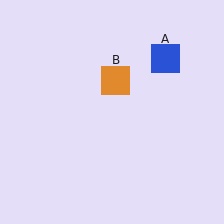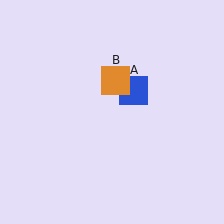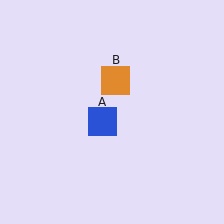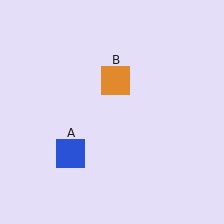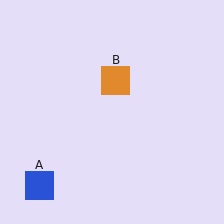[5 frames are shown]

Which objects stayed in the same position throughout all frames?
Orange square (object B) remained stationary.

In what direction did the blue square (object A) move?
The blue square (object A) moved down and to the left.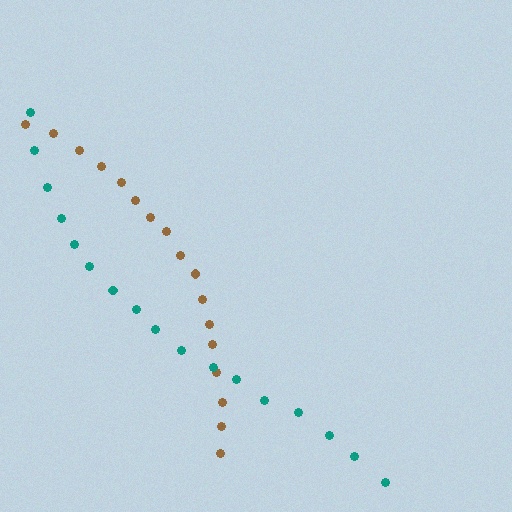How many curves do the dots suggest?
There are 2 distinct paths.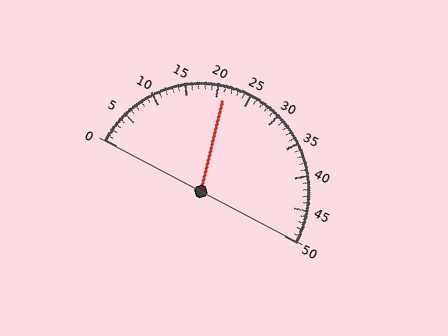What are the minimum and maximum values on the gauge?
The gauge ranges from 0 to 50.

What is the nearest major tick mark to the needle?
The nearest major tick mark is 20.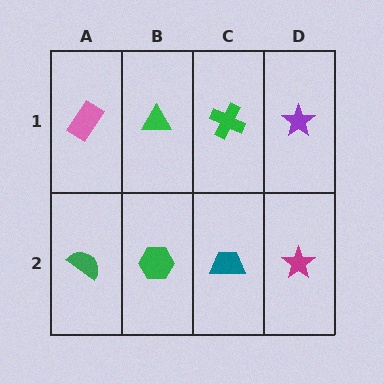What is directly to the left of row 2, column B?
A green semicircle.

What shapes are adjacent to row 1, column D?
A magenta star (row 2, column D), a green cross (row 1, column C).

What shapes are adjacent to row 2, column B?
A green triangle (row 1, column B), a green semicircle (row 2, column A), a teal trapezoid (row 2, column C).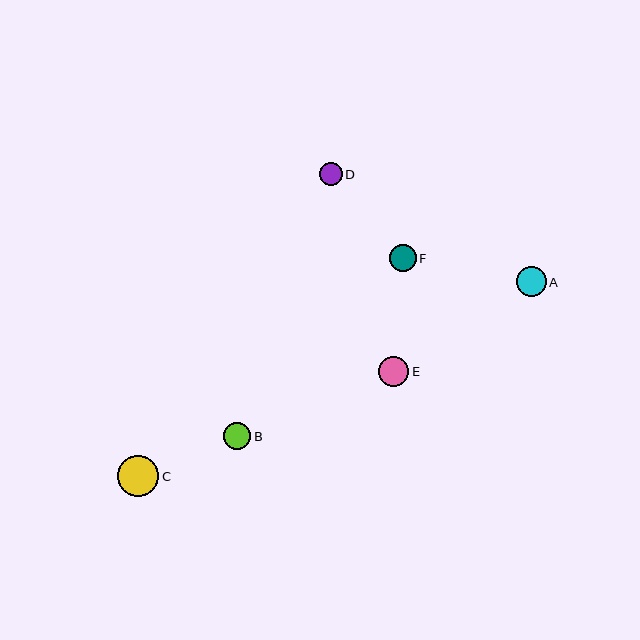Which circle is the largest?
Circle C is the largest with a size of approximately 41 pixels.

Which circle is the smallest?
Circle D is the smallest with a size of approximately 23 pixels.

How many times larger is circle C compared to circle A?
Circle C is approximately 1.4 times the size of circle A.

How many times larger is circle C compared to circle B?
Circle C is approximately 1.5 times the size of circle B.